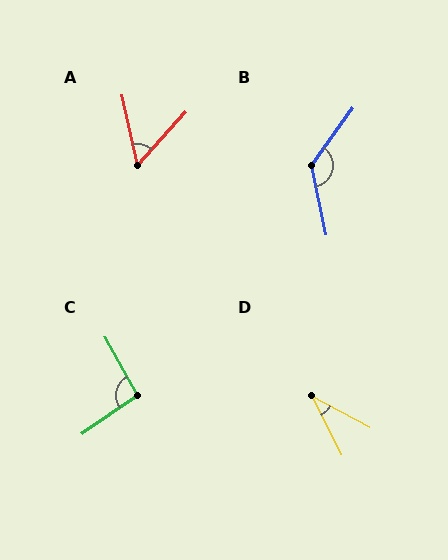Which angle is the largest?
B, at approximately 132 degrees.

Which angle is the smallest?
D, at approximately 35 degrees.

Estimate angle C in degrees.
Approximately 96 degrees.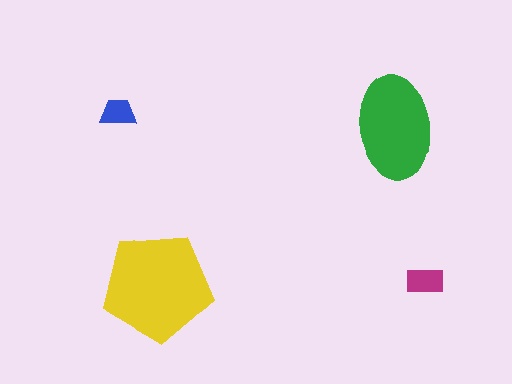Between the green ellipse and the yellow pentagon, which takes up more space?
The yellow pentagon.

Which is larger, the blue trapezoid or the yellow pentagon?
The yellow pentagon.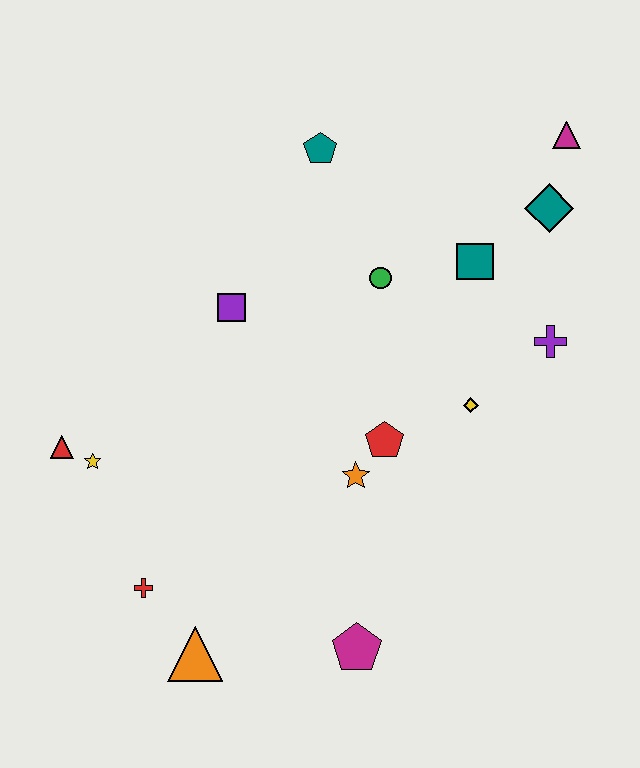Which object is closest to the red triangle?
The yellow star is closest to the red triangle.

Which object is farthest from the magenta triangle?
The orange triangle is farthest from the magenta triangle.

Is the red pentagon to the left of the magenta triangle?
Yes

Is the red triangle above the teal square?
No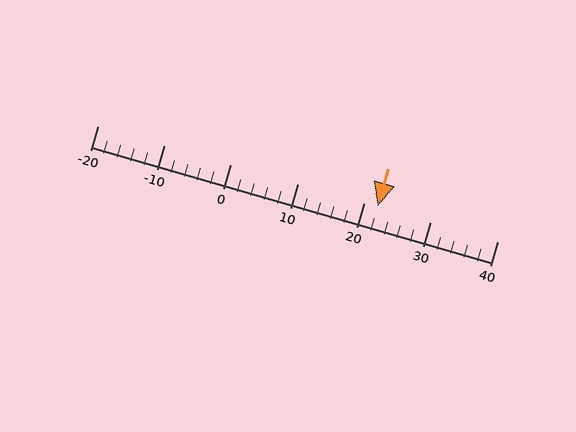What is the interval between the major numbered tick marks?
The major tick marks are spaced 10 units apart.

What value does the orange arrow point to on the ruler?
The orange arrow points to approximately 22.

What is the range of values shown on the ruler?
The ruler shows values from -20 to 40.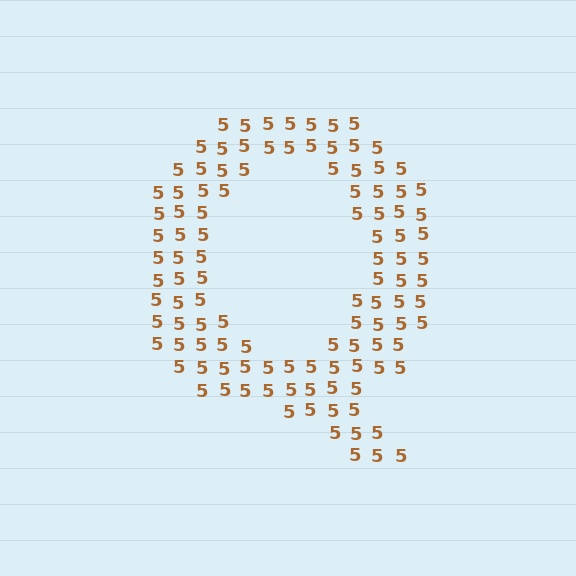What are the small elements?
The small elements are digit 5's.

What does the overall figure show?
The overall figure shows the letter Q.